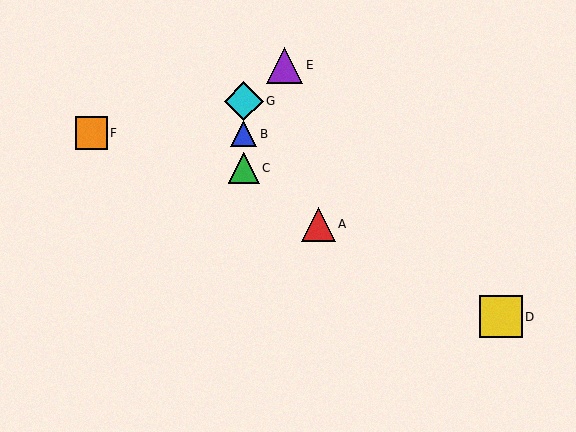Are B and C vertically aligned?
Yes, both are at x≈244.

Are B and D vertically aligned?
No, B is at x≈244 and D is at x≈501.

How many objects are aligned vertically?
3 objects (B, C, G) are aligned vertically.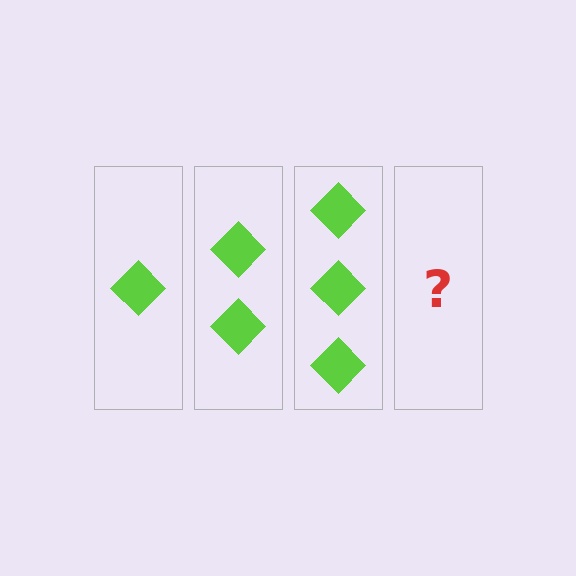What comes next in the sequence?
The next element should be 4 diamonds.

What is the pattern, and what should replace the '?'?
The pattern is that each step adds one more diamond. The '?' should be 4 diamonds.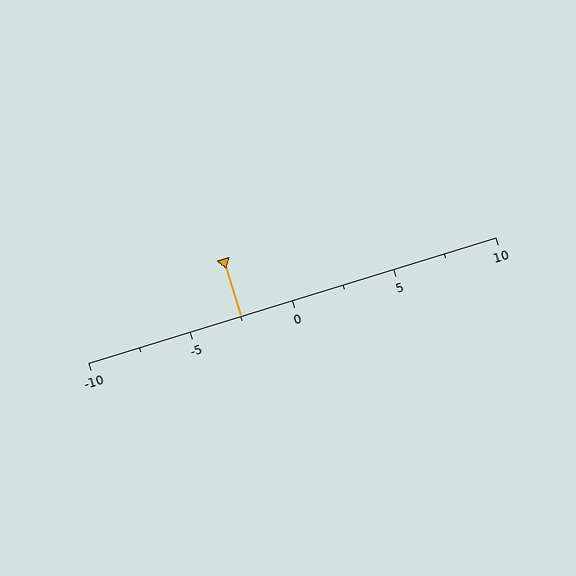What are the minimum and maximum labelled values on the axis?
The axis runs from -10 to 10.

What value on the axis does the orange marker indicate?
The marker indicates approximately -2.5.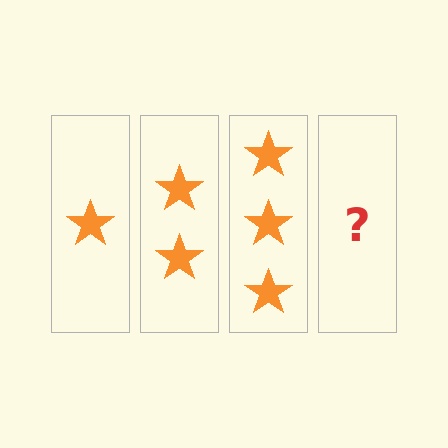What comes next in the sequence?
The next element should be 4 stars.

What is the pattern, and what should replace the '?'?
The pattern is that each step adds one more star. The '?' should be 4 stars.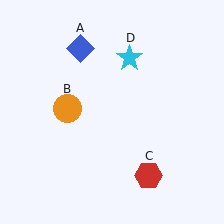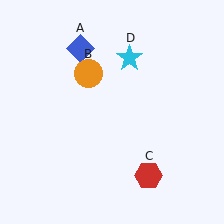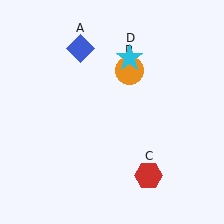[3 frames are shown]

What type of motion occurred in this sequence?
The orange circle (object B) rotated clockwise around the center of the scene.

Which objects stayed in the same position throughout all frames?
Blue diamond (object A) and red hexagon (object C) and cyan star (object D) remained stationary.